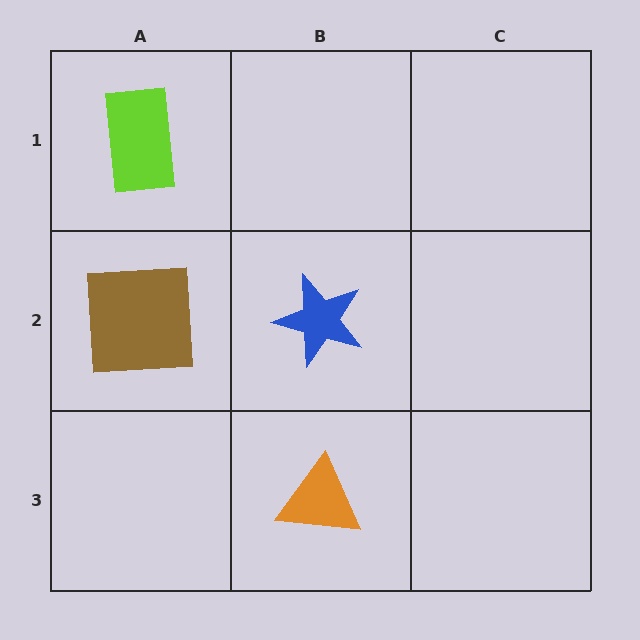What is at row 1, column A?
A lime rectangle.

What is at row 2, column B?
A blue star.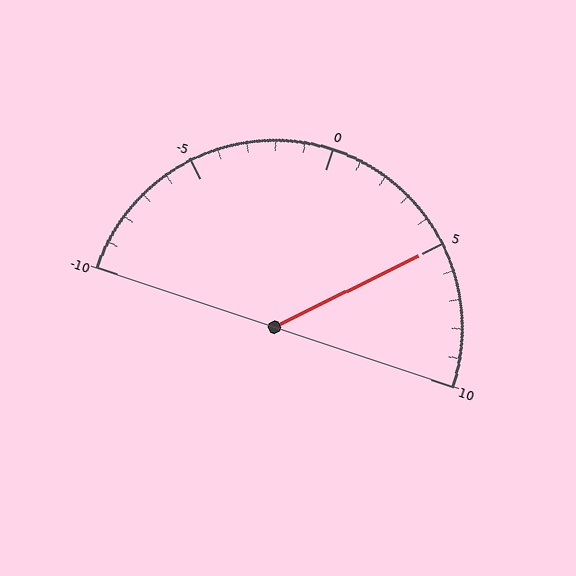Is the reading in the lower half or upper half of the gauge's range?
The reading is in the upper half of the range (-10 to 10).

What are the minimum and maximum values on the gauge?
The gauge ranges from -10 to 10.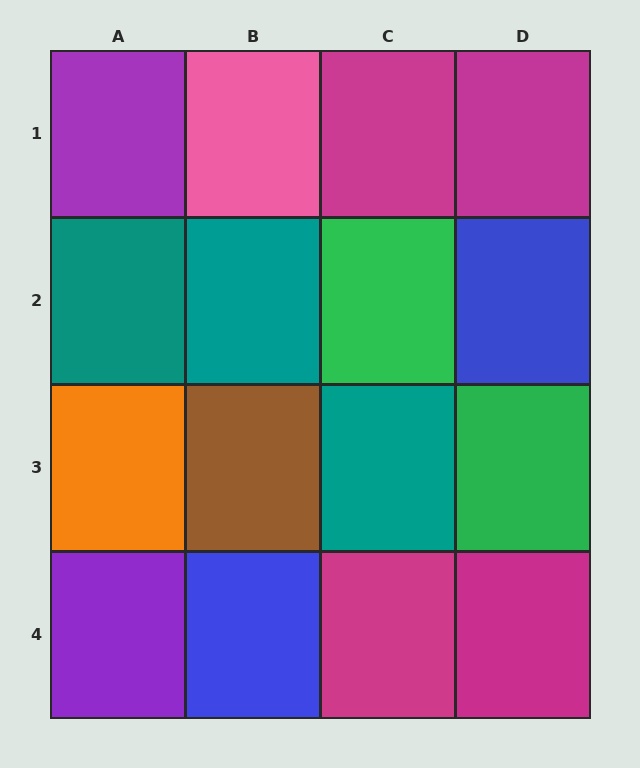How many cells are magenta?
4 cells are magenta.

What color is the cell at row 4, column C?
Magenta.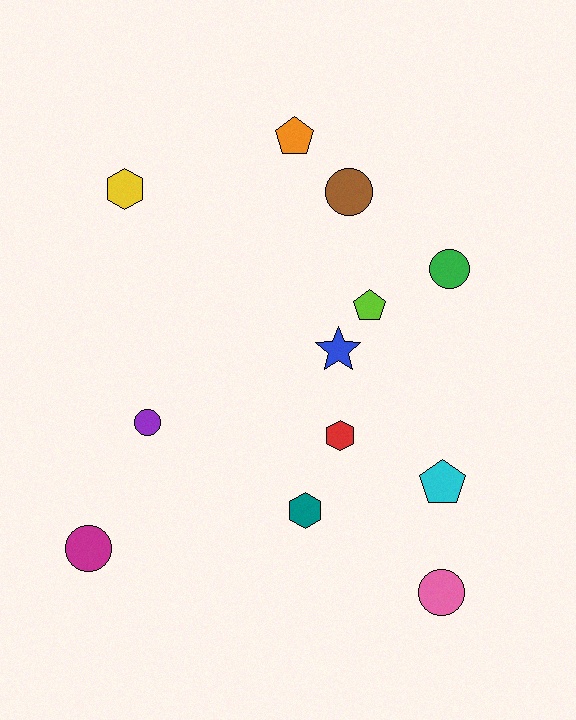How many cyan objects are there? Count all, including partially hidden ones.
There is 1 cyan object.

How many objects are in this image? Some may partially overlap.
There are 12 objects.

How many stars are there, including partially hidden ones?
There is 1 star.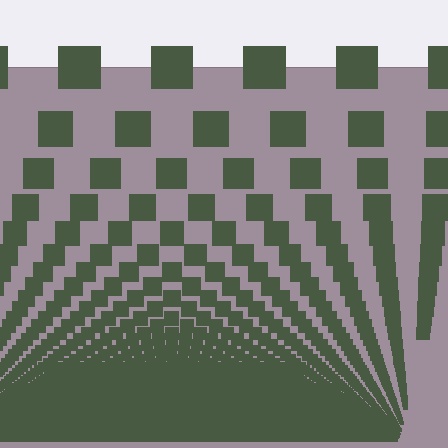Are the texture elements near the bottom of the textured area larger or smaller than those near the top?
Smaller. The gradient is inverted — elements near the bottom are smaller and denser.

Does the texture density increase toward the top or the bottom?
Density increases toward the bottom.